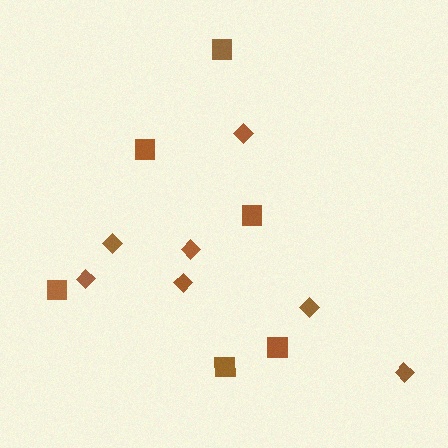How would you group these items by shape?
There are 2 groups: one group of diamonds (7) and one group of squares (6).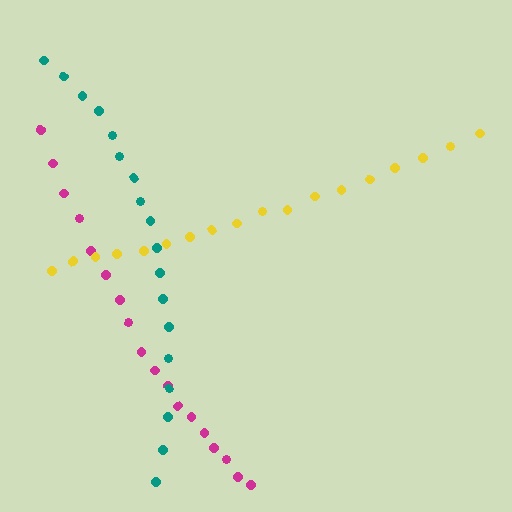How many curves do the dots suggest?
There are 3 distinct paths.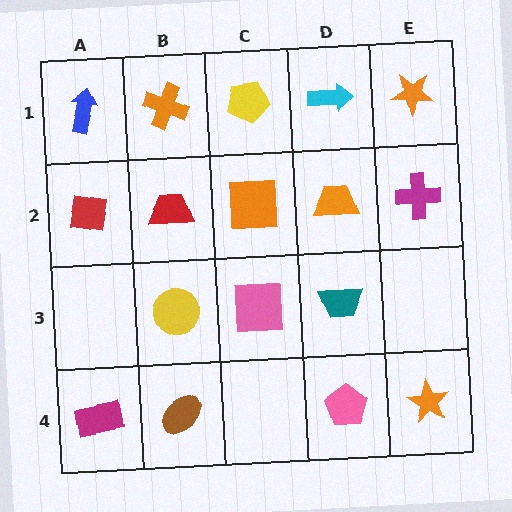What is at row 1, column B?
An orange cross.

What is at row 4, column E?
An orange star.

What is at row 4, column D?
A pink pentagon.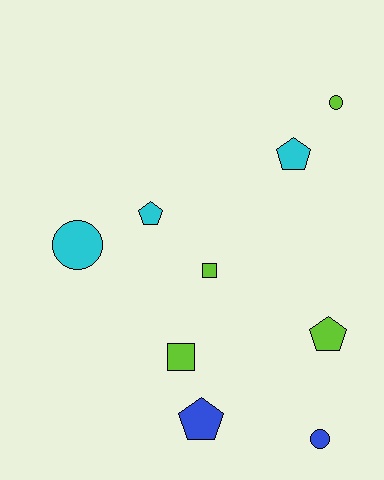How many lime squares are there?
There are 2 lime squares.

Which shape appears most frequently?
Pentagon, with 4 objects.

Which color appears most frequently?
Lime, with 4 objects.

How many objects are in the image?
There are 9 objects.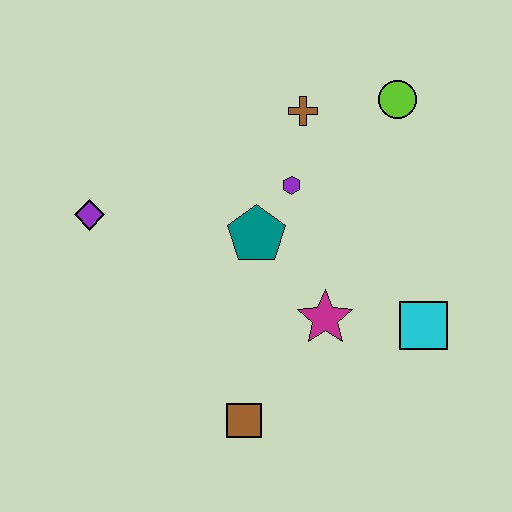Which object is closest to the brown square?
The magenta star is closest to the brown square.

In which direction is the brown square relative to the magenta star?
The brown square is below the magenta star.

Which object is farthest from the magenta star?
The purple diamond is farthest from the magenta star.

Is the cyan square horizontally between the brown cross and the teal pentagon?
No